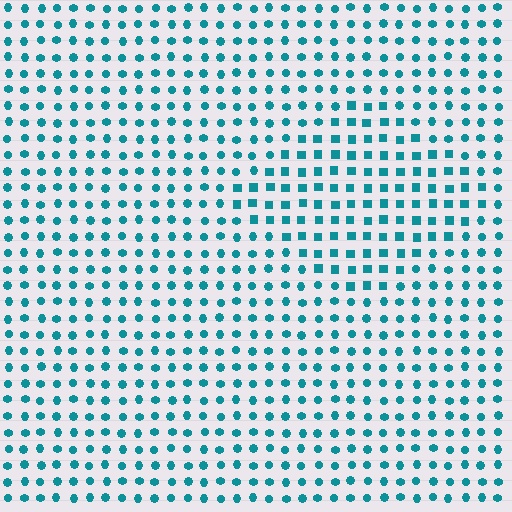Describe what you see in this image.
The image is filled with small teal elements arranged in a uniform grid. A diamond-shaped region contains squares, while the surrounding area contains circles. The boundary is defined purely by the change in element shape.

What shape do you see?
I see a diamond.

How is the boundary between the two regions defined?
The boundary is defined by a change in element shape: squares inside vs. circles outside. All elements share the same color and spacing.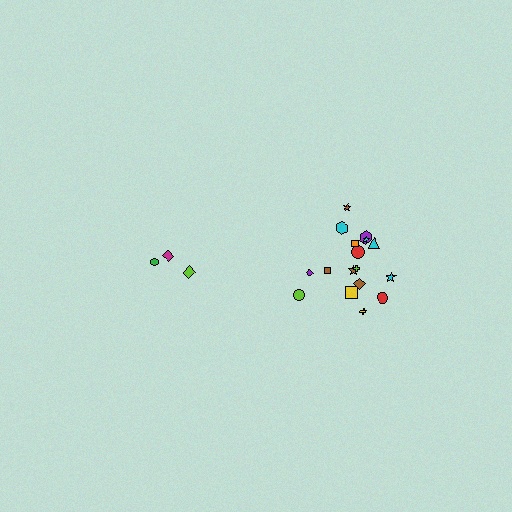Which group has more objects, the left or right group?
The right group.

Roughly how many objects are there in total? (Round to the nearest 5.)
Roughly 20 objects in total.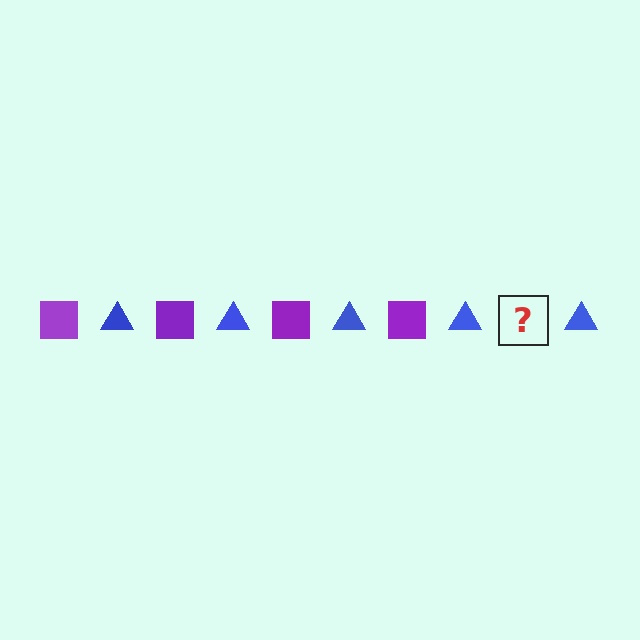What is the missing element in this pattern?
The missing element is a purple square.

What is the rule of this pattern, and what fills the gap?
The rule is that the pattern alternates between purple square and blue triangle. The gap should be filled with a purple square.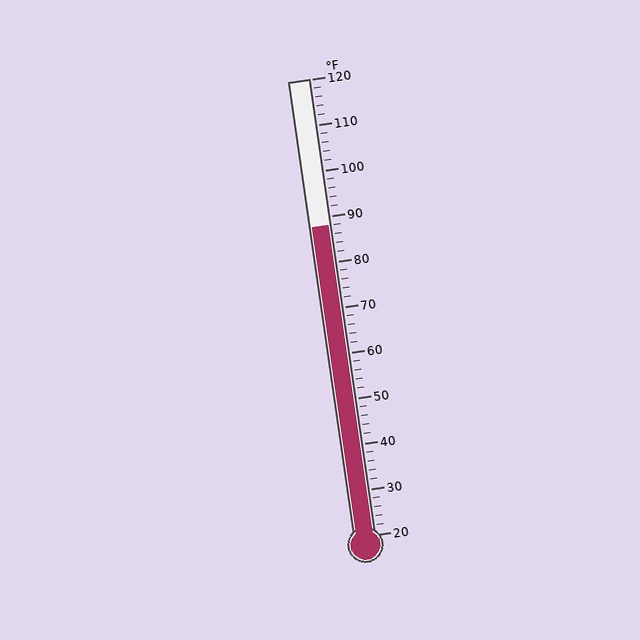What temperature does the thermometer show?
The thermometer shows approximately 88°F.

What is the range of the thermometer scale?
The thermometer scale ranges from 20°F to 120°F.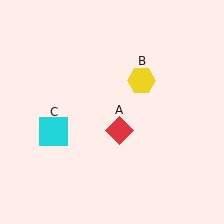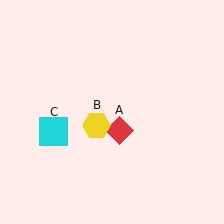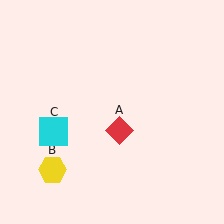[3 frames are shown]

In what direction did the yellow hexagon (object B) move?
The yellow hexagon (object B) moved down and to the left.